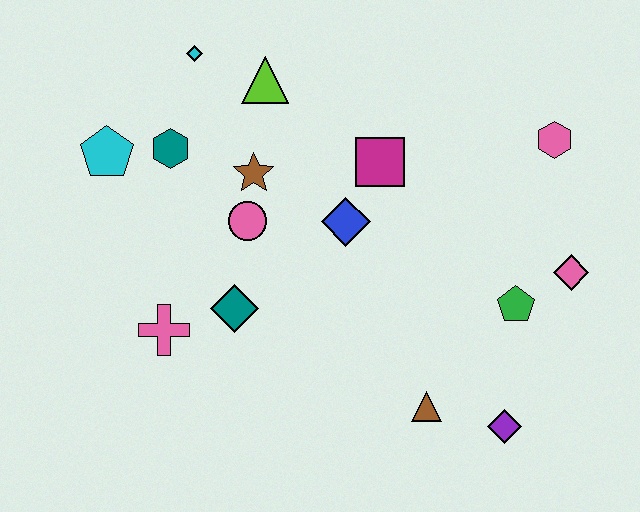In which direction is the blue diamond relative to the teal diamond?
The blue diamond is to the right of the teal diamond.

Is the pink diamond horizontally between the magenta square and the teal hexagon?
No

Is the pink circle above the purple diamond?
Yes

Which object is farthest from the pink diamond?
The cyan pentagon is farthest from the pink diamond.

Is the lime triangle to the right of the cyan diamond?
Yes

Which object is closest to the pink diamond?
The green pentagon is closest to the pink diamond.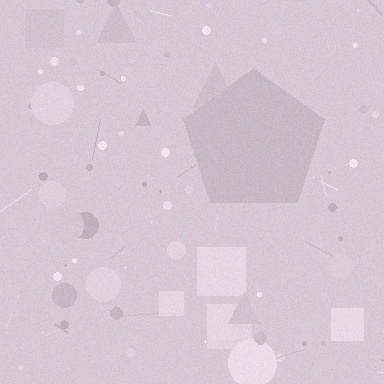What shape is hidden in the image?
A pentagon is hidden in the image.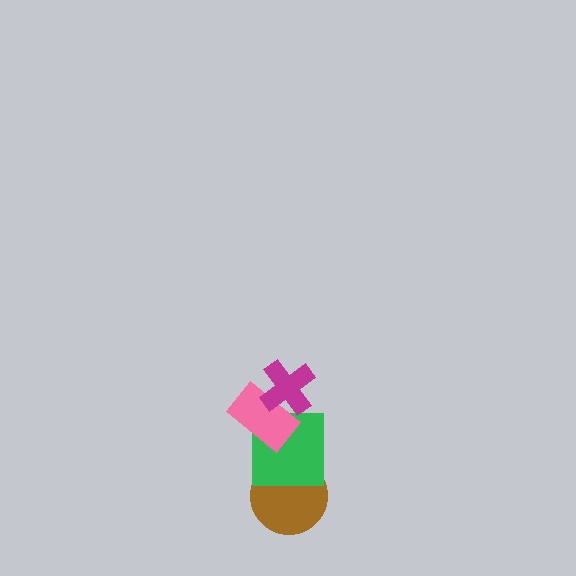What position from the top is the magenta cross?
The magenta cross is 1st from the top.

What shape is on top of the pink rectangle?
The magenta cross is on top of the pink rectangle.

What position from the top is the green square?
The green square is 3rd from the top.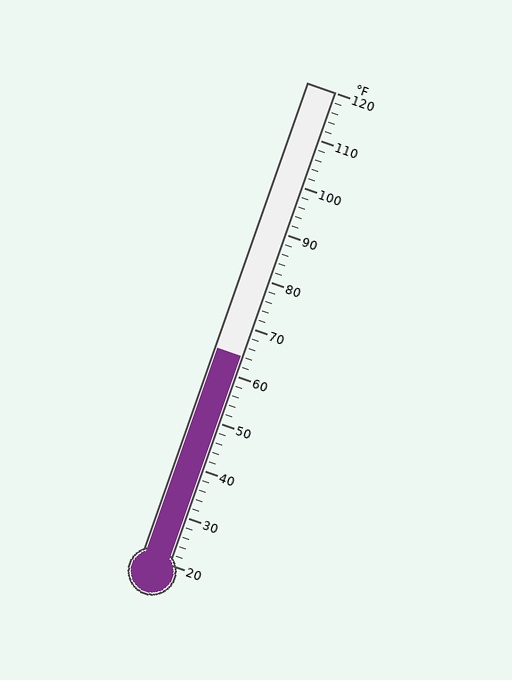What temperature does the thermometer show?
The thermometer shows approximately 64°F.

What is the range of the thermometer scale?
The thermometer scale ranges from 20°F to 120°F.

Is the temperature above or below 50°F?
The temperature is above 50°F.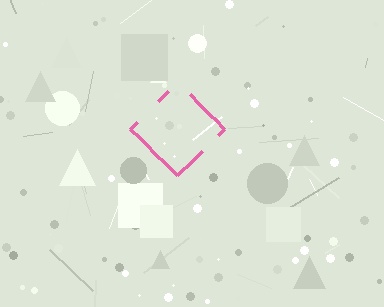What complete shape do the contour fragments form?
The contour fragments form a diamond.